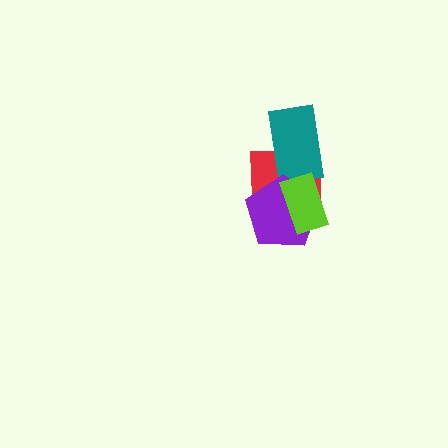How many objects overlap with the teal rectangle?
1 object overlaps with the teal rectangle.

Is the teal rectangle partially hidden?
No, no other shape covers it.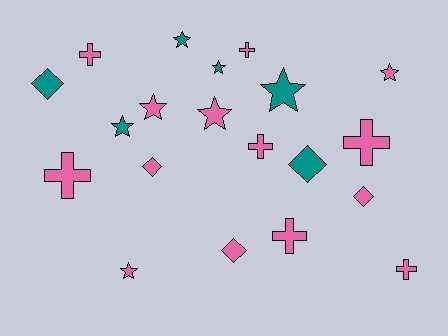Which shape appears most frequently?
Star, with 8 objects.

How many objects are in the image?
There are 20 objects.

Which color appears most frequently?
Pink, with 14 objects.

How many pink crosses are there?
There are 7 pink crosses.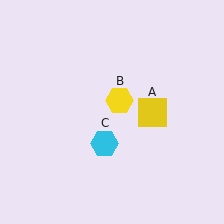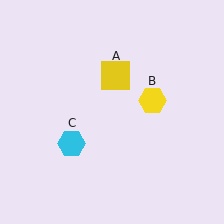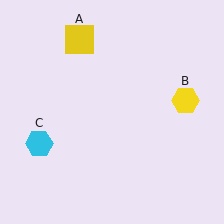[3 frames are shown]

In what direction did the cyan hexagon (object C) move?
The cyan hexagon (object C) moved left.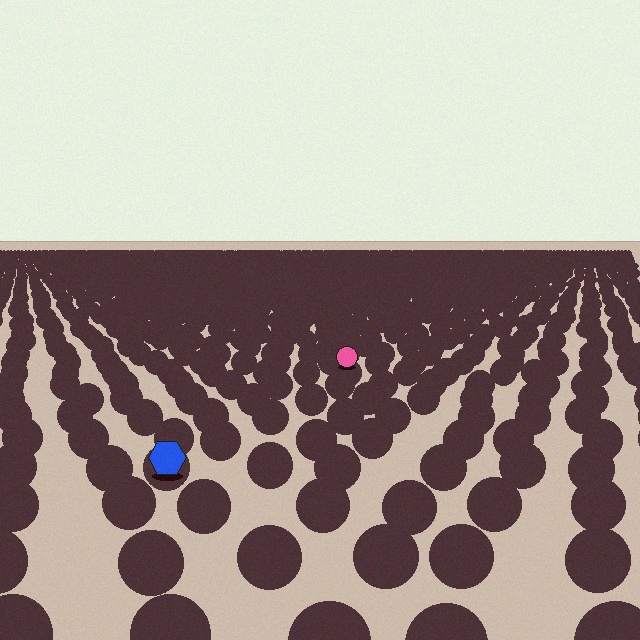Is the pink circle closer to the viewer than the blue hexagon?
No. The blue hexagon is closer — you can tell from the texture gradient: the ground texture is coarser near it.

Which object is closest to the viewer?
The blue hexagon is closest. The texture marks near it are larger and more spread out.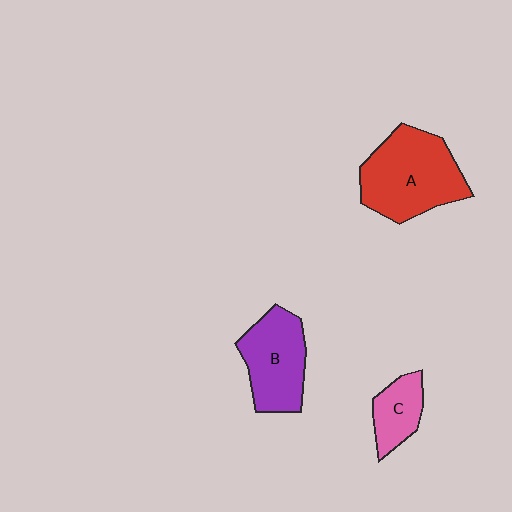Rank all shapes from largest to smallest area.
From largest to smallest: A (red), B (purple), C (pink).